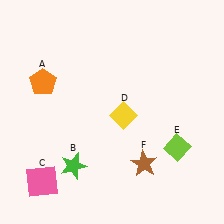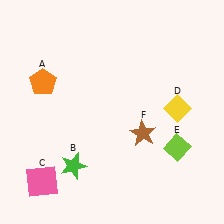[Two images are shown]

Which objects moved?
The objects that moved are: the yellow diamond (D), the brown star (F).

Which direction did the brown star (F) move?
The brown star (F) moved up.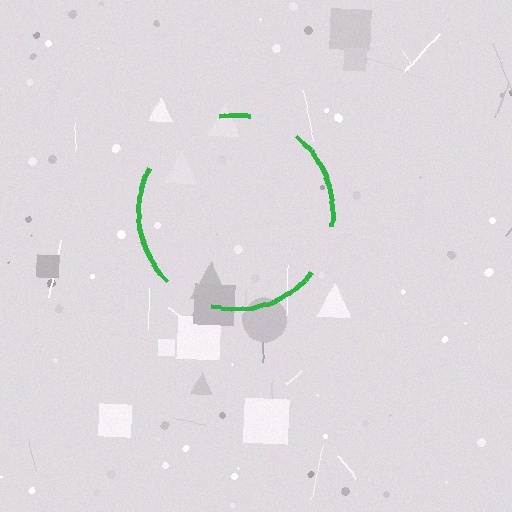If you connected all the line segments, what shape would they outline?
They would outline a circle.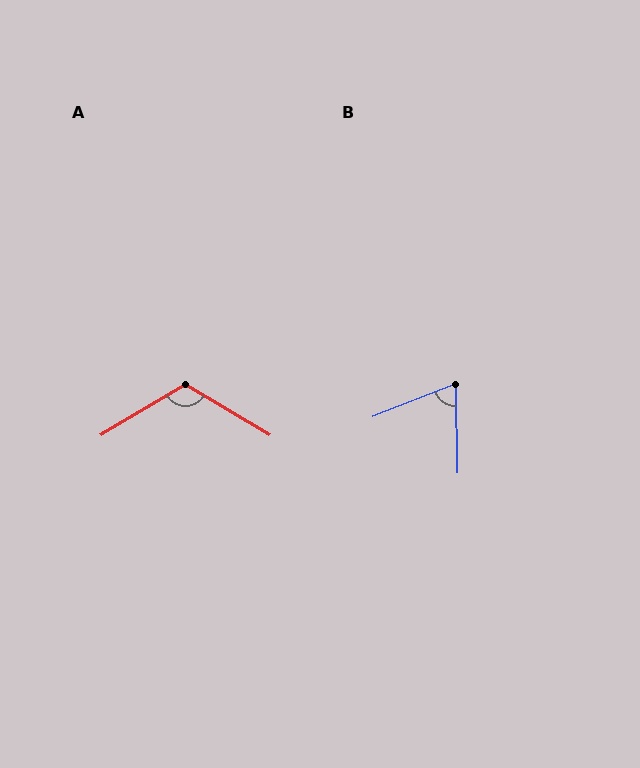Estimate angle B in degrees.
Approximately 69 degrees.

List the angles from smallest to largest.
B (69°), A (118°).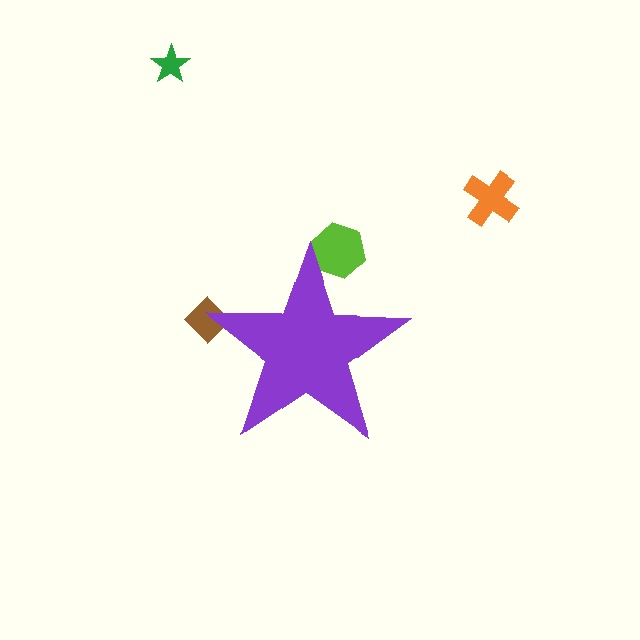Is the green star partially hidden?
No, the green star is fully visible.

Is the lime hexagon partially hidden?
Yes, the lime hexagon is partially hidden behind the purple star.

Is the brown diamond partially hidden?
Yes, the brown diamond is partially hidden behind the purple star.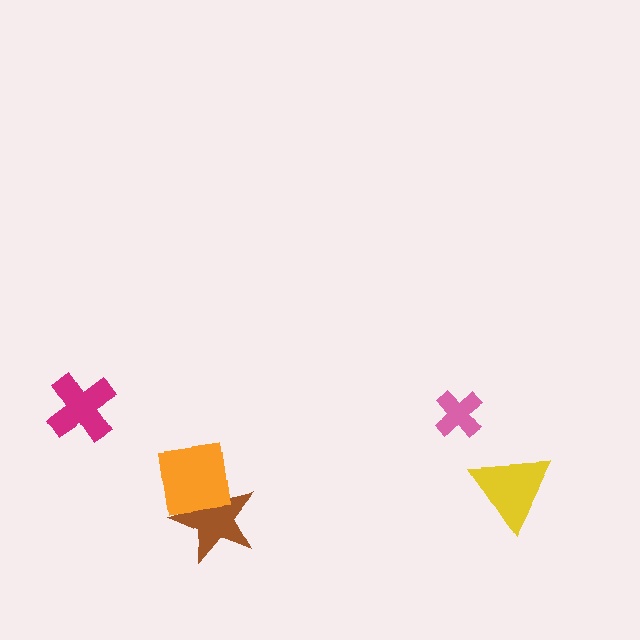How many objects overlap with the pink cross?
0 objects overlap with the pink cross.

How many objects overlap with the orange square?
1 object overlaps with the orange square.